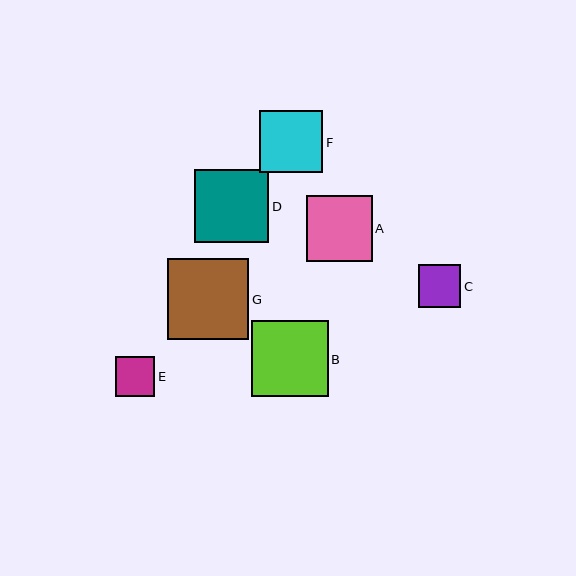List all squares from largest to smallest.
From largest to smallest: G, B, D, A, F, C, E.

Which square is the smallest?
Square E is the smallest with a size of approximately 40 pixels.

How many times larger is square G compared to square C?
Square G is approximately 1.9 times the size of square C.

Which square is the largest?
Square G is the largest with a size of approximately 81 pixels.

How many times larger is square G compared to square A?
Square G is approximately 1.2 times the size of square A.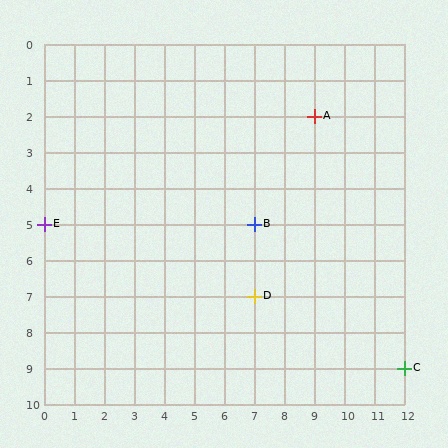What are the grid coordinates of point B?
Point B is at grid coordinates (7, 5).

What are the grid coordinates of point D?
Point D is at grid coordinates (7, 7).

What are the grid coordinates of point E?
Point E is at grid coordinates (0, 5).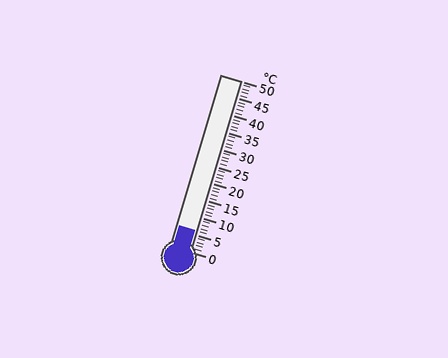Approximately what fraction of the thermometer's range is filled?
The thermometer is filled to approximately 10% of its range.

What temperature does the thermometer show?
The thermometer shows approximately 6°C.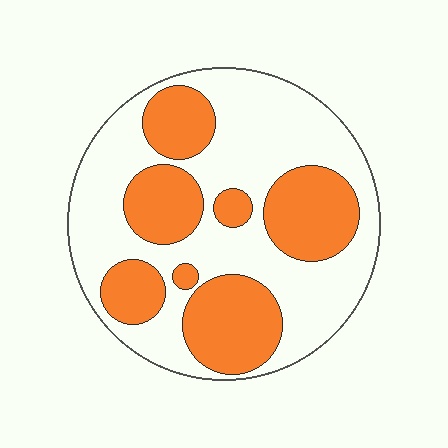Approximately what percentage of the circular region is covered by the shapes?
Approximately 40%.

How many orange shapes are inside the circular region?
7.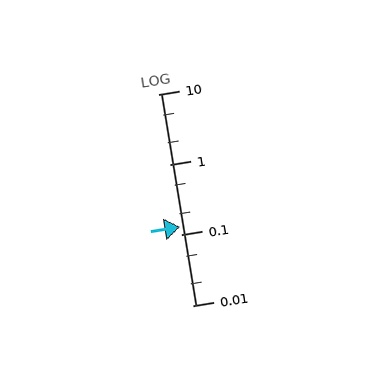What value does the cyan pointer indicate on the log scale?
The pointer indicates approximately 0.13.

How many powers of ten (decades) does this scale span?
The scale spans 3 decades, from 0.01 to 10.